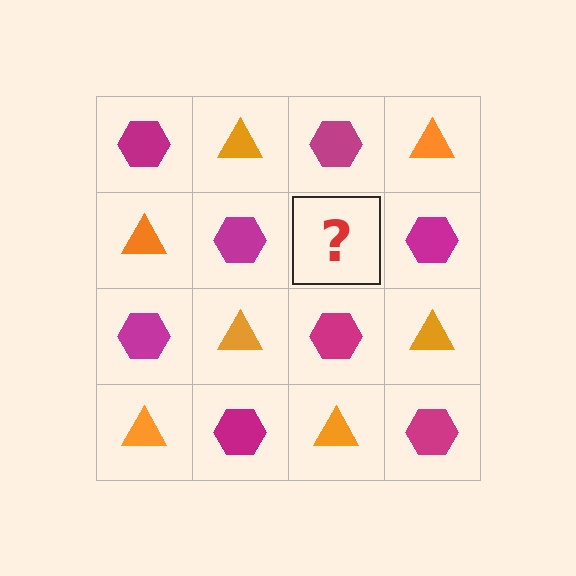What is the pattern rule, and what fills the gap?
The rule is that it alternates magenta hexagon and orange triangle in a checkerboard pattern. The gap should be filled with an orange triangle.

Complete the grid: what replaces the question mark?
The question mark should be replaced with an orange triangle.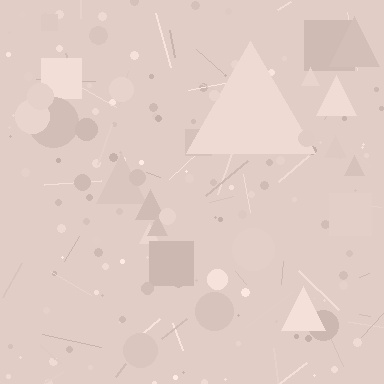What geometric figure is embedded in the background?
A triangle is embedded in the background.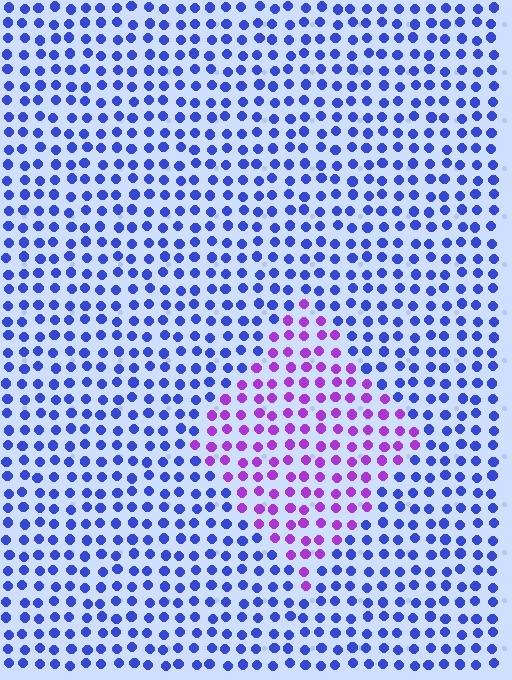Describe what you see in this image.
The image is filled with small blue elements in a uniform arrangement. A diamond-shaped region is visible where the elements are tinted to a slightly different hue, forming a subtle color boundary.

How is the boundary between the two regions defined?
The boundary is defined purely by a slight shift in hue (about 53 degrees). Spacing, size, and orientation are identical on both sides.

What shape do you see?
I see a diamond.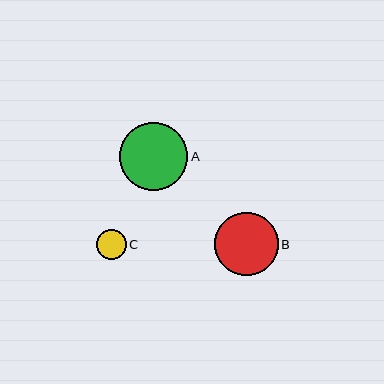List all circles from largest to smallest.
From largest to smallest: A, B, C.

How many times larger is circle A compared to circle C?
Circle A is approximately 2.3 times the size of circle C.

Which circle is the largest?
Circle A is the largest with a size of approximately 68 pixels.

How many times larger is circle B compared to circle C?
Circle B is approximately 2.1 times the size of circle C.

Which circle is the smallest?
Circle C is the smallest with a size of approximately 30 pixels.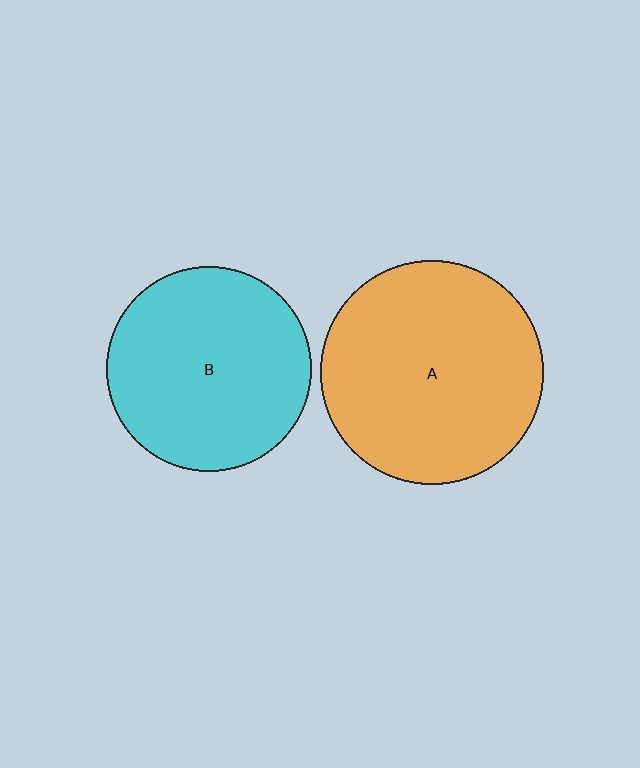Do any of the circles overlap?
No, none of the circles overlap.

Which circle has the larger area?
Circle A (orange).